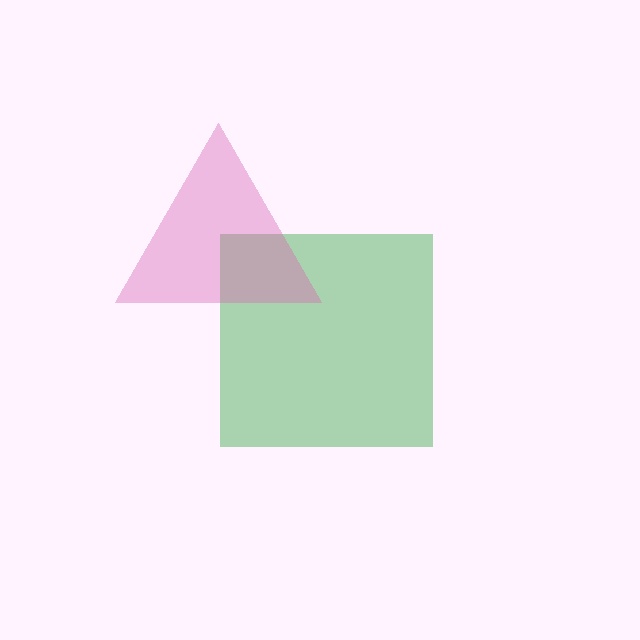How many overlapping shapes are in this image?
There are 2 overlapping shapes in the image.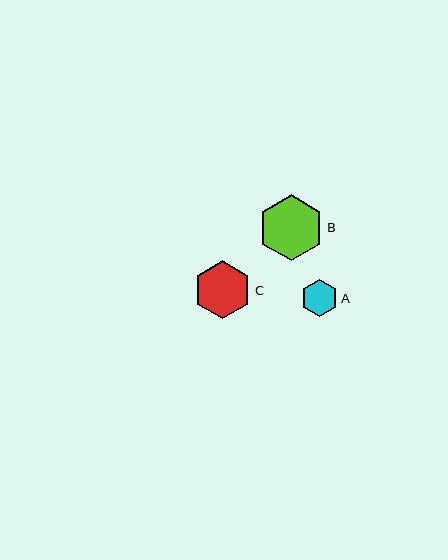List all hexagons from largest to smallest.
From largest to smallest: B, C, A.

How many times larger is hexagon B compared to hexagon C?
Hexagon B is approximately 1.1 times the size of hexagon C.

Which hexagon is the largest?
Hexagon B is the largest with a size of approximately 66 pixels.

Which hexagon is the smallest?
Hexagon A is the smallest with a size of approximately 37 pixels.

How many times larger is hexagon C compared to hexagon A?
Hexagon C is approximately 1.6 times the size of hexagon A.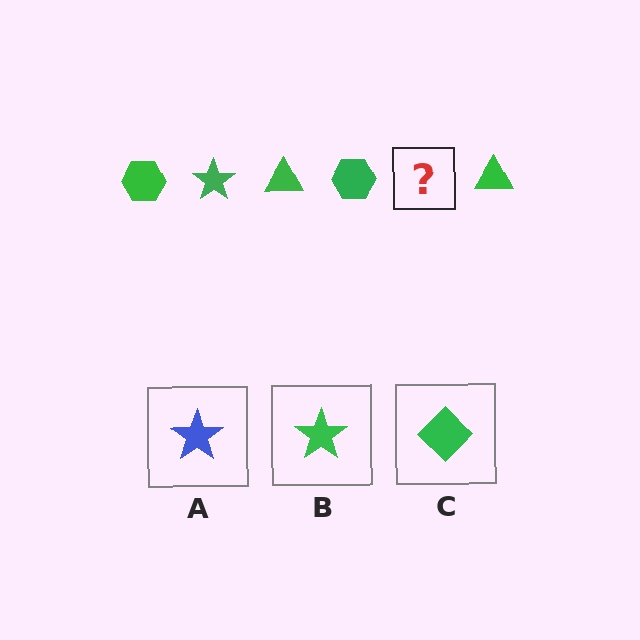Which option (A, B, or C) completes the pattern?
B.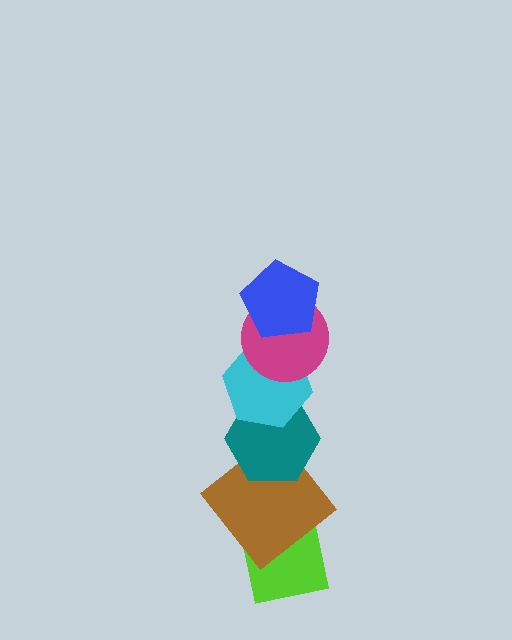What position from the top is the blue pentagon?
The blue pentagon is 1st from the top.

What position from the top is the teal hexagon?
The teal hexagon is 4th from the top.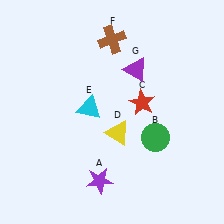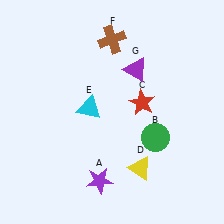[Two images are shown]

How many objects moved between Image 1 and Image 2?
1 object moved between the two images.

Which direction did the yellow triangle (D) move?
The yellow triangle (D) moved down.